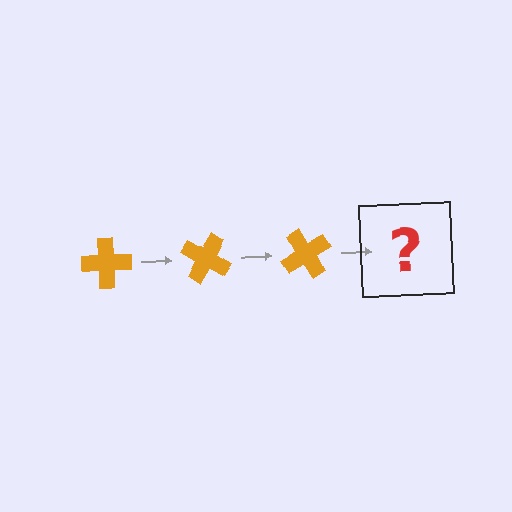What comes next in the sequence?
The next element should be an orange cross rotated 90 degrees.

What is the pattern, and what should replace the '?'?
The pattern is that the cross rotates 30 degrees each step. The '?' should be an orange cross rotated 90 degrees.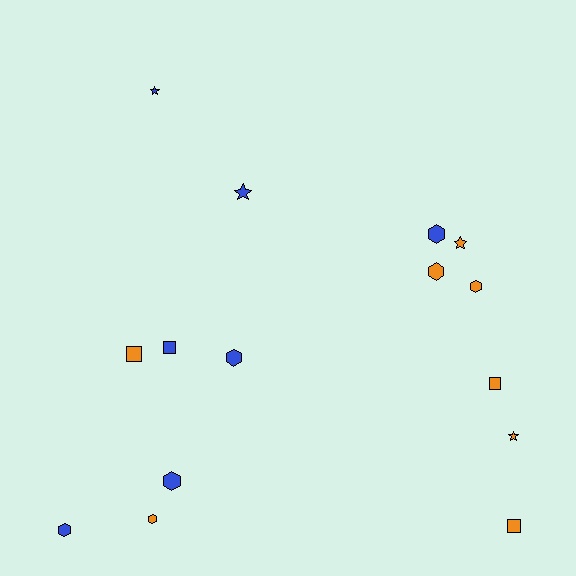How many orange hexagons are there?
There are 3 orange hexagons.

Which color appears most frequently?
Orange, with 8 objects.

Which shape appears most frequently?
Hexagon, with 7 objects.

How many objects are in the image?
There are 15 objects.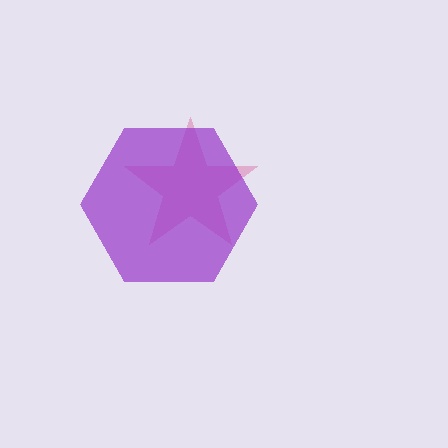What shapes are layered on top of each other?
The layered shapes are: a pink star, a purple hexagon.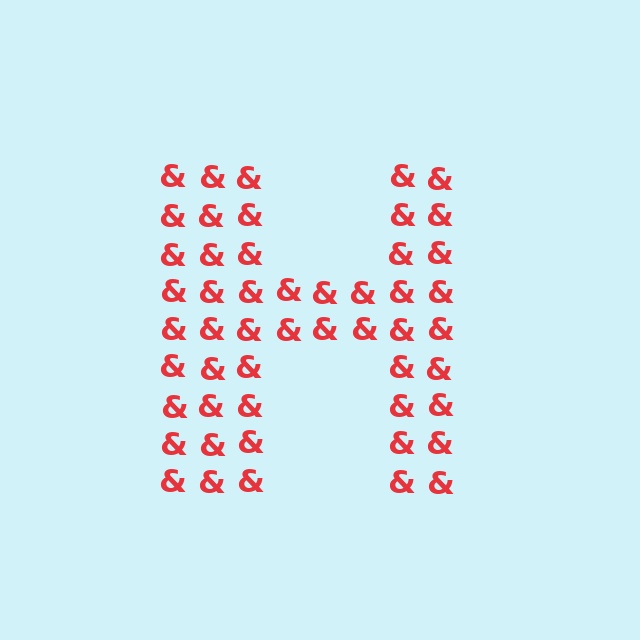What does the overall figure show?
The overall figure shows the letter H.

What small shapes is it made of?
It is made of small ampersands.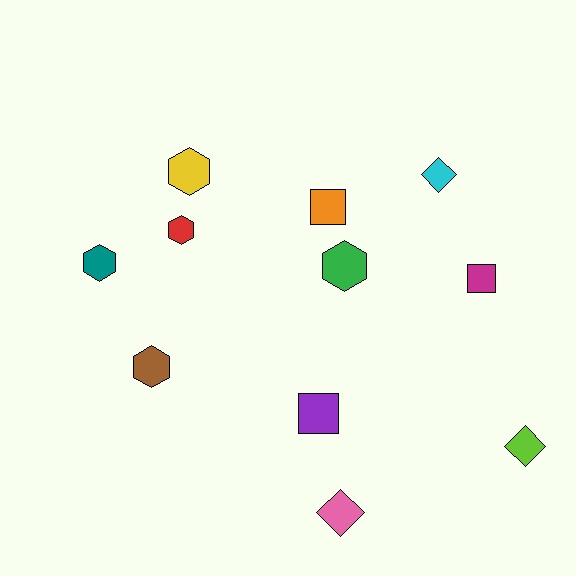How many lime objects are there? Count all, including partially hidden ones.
There is 1 lime object.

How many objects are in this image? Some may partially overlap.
There are 11 objects.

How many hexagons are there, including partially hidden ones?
There are 5 hexagons.